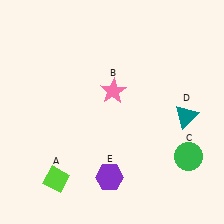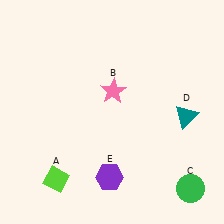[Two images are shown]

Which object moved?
The green circle (C) moved down.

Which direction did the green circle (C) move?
The green circle (C) moved down.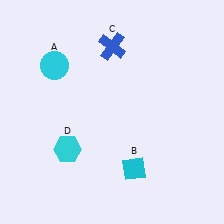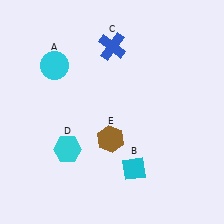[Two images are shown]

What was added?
A brown hexagon (E) was added in Image 2.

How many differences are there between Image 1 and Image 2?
There is 1 difference between the two images.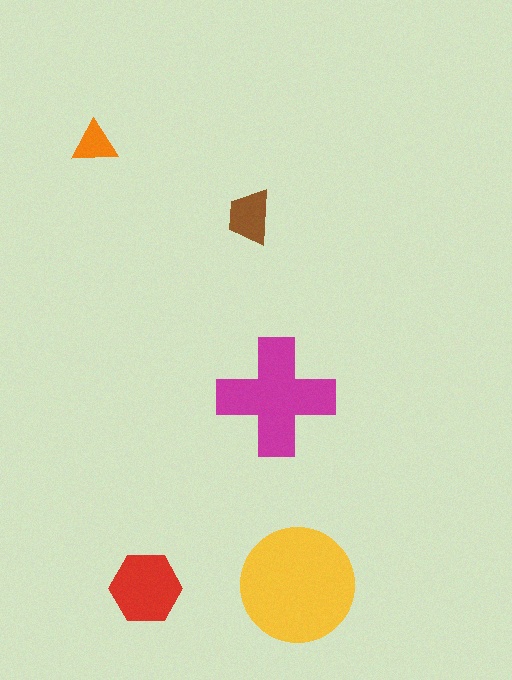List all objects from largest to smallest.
The yellow circle, the magenta cross, the red hexagon, the brown trapezoid, the orange triangle.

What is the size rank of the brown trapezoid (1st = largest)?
4th.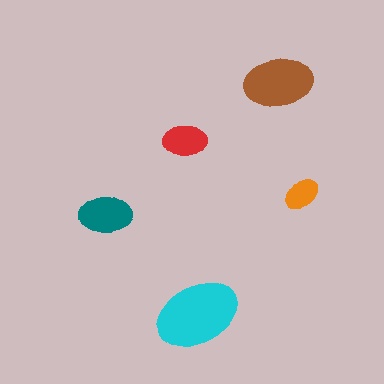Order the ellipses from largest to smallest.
the cyan one, the brown one, the teal one, the red one, the orange one.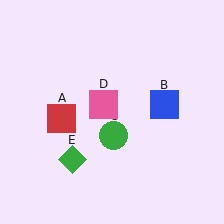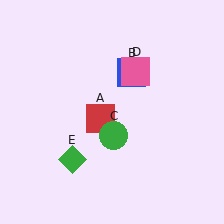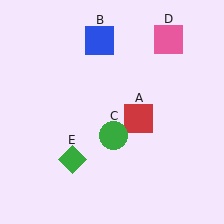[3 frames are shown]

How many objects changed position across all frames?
3 objects changed position: red square (object A), blue square (object B), pink square (object D).